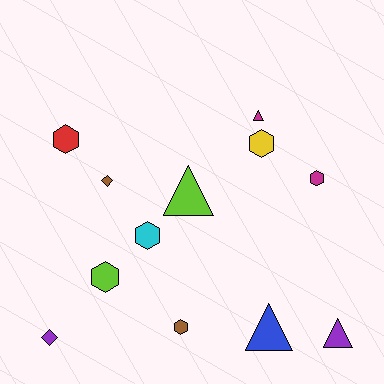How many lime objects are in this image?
There are 2 lime objects.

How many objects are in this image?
There are 12 objects.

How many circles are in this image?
There are no circles.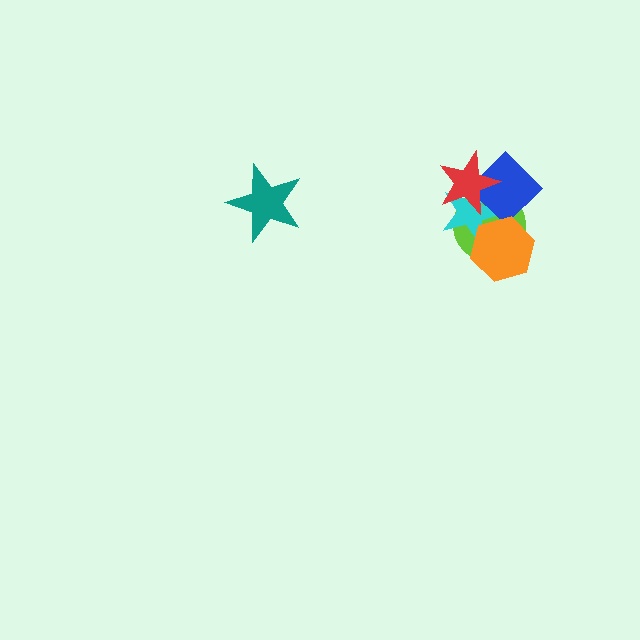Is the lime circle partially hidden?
Yes, it is partially covered by another shape.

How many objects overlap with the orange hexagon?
3 objects overlap with the orange hexagon.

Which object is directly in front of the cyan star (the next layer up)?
The blue diamond is directly in front of the cyan star.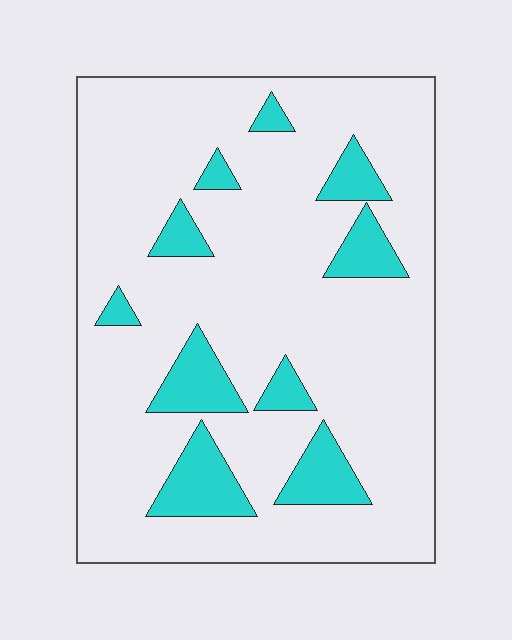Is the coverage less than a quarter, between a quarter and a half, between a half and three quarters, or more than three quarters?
Less than a quarter.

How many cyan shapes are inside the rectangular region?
10.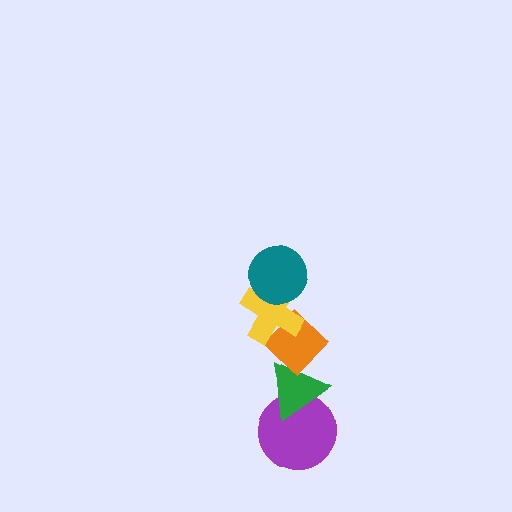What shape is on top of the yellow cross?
The teal circle is on top of the yellow cross.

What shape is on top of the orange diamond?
The yellow cross is on top of the orange diamond.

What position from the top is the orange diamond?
The orange diamond is 3rd from the top.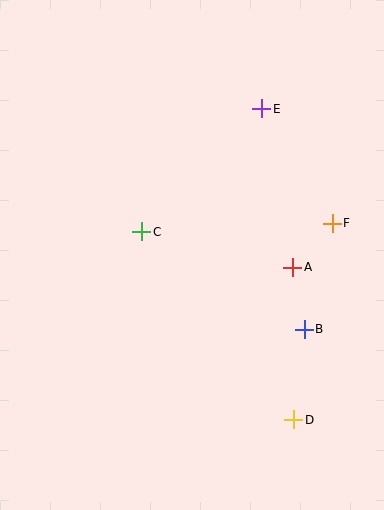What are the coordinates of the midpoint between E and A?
The midpoint between E and A is at (277, 188).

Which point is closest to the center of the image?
Point C at (142, 232) is closest to the center.